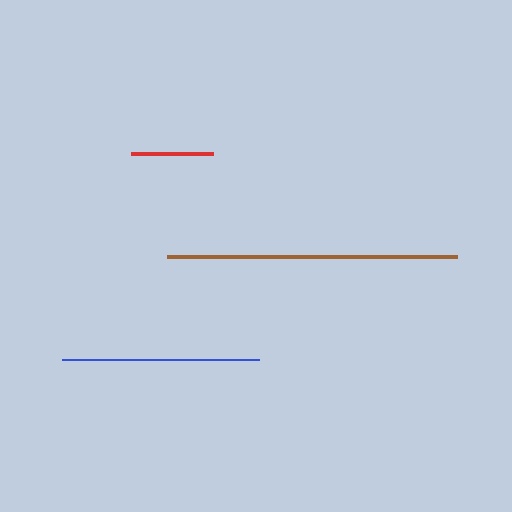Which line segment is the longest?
The brown line is the longest at approximately 289 pixels.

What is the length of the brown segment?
The brown segment is approximately 289 pixels long.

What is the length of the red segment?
The red segment is approximately 81 pixels long.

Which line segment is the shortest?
The red line is the shortest at approximately 81 pixels.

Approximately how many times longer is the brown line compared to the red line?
The brown line is approximately 3.6 times the length of the red line.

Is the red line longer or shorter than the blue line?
The blue line is longer than the red line.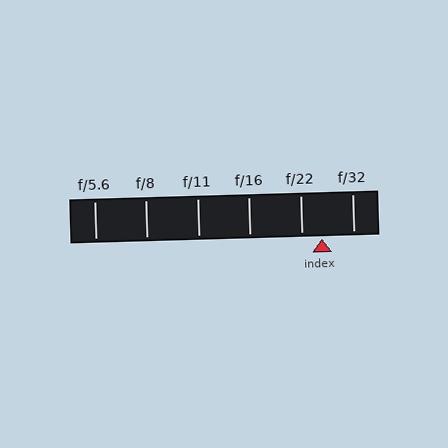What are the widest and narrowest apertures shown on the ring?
The widest aperture shown is f/5.6 and the narrowest is f/32.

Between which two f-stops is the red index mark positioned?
The index mark is between f/22 and f/32.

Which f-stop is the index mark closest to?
The index mark is closest to f/22.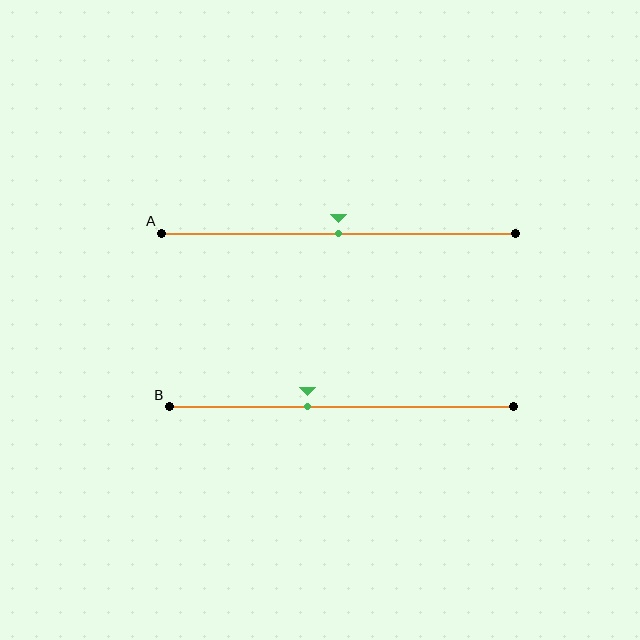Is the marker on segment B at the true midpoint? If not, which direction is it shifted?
No, the marker on segment B is shifted to the left by about 10% of the segment length.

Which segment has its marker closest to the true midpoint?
Segment A has its marker closest to the true midpoint.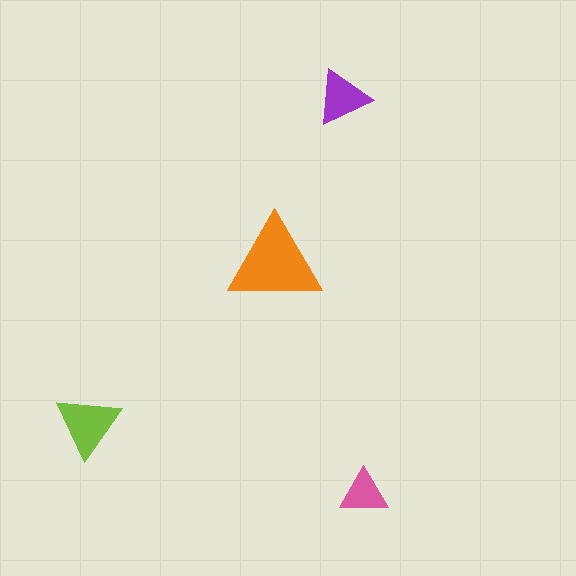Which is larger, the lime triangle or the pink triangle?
The lime one.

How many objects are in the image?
There are 4 objects in the image.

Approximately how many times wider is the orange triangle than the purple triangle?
About 1.5 times wider.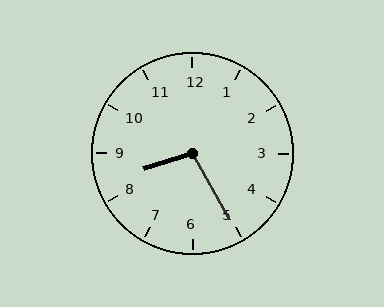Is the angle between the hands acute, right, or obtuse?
It is obtuse.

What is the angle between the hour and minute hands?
Approximately 102 degrees.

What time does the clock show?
8:25.